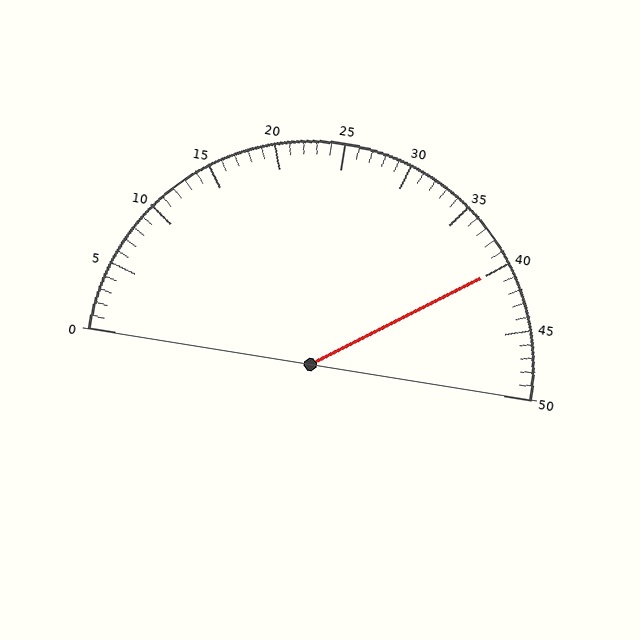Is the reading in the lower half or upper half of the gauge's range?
The reading is in the upper half of the range (0 to 50).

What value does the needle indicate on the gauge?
The needle indicates approximately 40.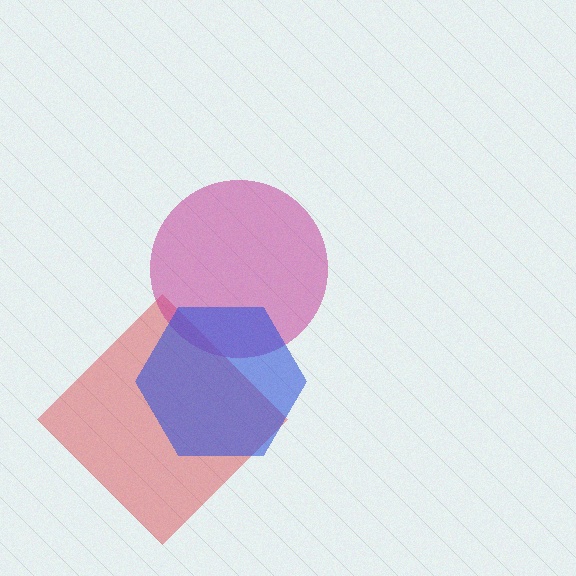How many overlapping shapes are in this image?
There are 3 overlapping shapes in the image.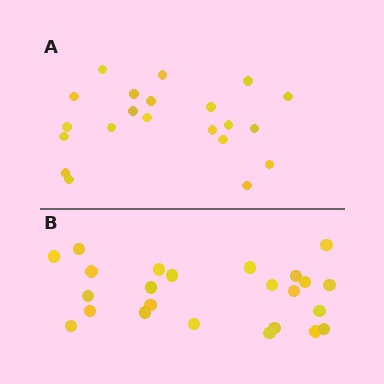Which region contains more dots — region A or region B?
Region B (the bottom region) has more dots.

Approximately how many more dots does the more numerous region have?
Region B has just a few more — roughly 2 or 3 more dots than region A.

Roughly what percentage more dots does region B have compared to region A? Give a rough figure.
About 15% more.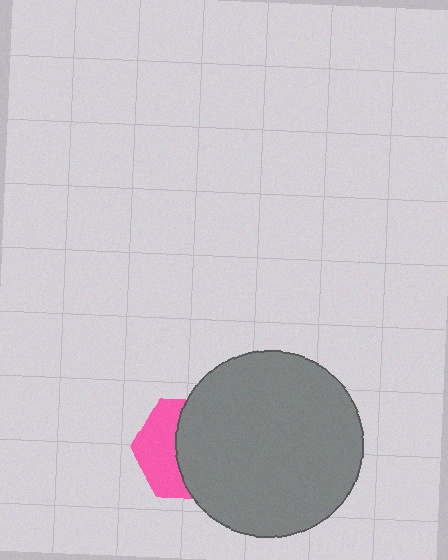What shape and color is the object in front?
The object in front is a gray circle.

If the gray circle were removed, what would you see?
You would see the complete pink hexagon.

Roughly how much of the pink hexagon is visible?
A small part of it is visible (roughly 42%).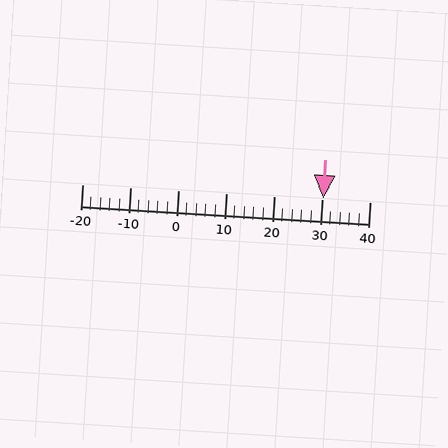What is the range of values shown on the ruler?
The ruler shows values from -20 to 40.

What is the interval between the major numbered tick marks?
The major tick marks are spaced 10 units apart.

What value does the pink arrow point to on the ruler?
The pink arrow points to approximately 30.